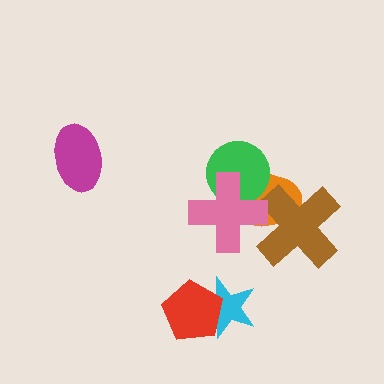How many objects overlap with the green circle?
2 objects overlap with the green circle.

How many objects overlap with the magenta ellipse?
0 objects overlap with the magenta ellipse.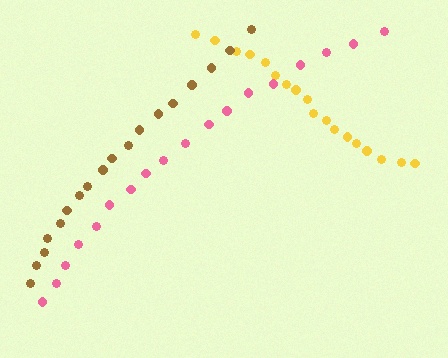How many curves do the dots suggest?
There are 3 distinct paths.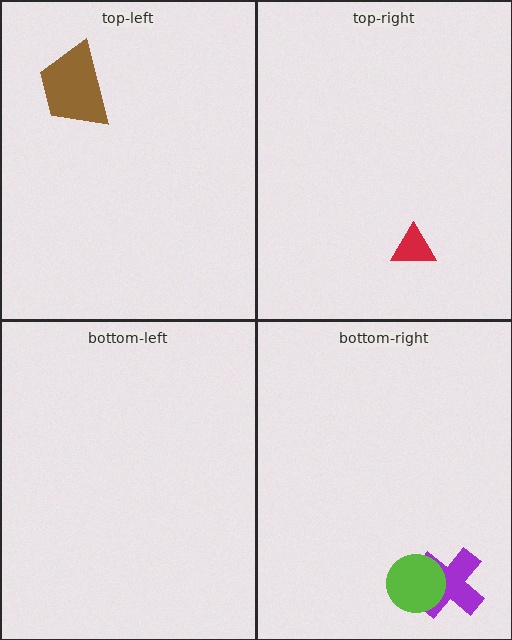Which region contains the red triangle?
The top-right region.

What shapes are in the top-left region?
The brown trapezoid.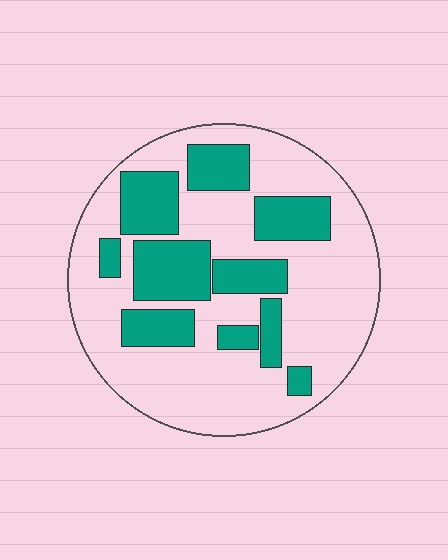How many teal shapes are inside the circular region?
10.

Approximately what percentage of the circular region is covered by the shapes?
Approximately 30%.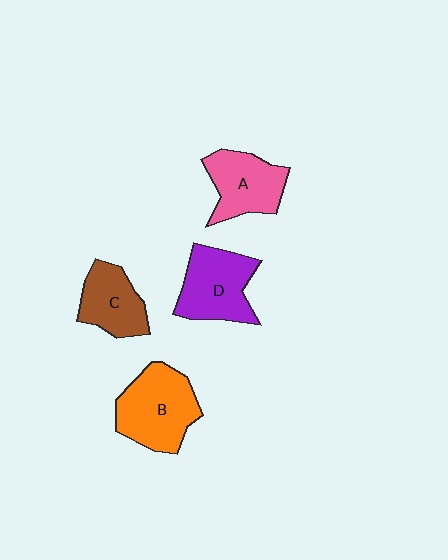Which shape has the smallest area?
Shape C (brown).